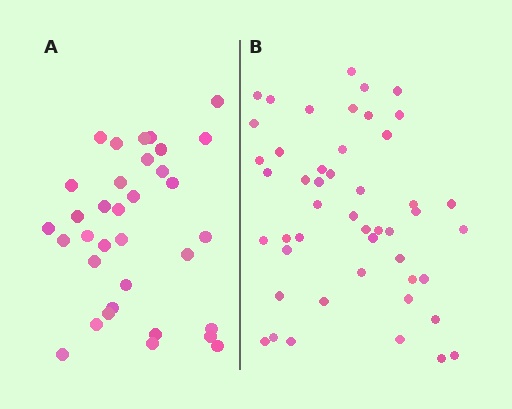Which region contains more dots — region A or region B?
Region B (the right region) has more dots.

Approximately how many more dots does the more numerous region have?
Region B has approximately 15 more dots than region A.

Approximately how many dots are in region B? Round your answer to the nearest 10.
About 50 dots. (The exact count is 48, which rounds to 50.)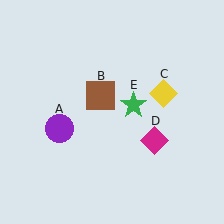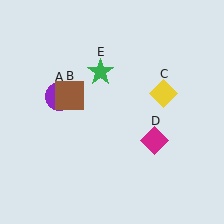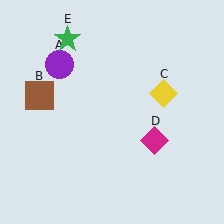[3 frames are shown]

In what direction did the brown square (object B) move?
The brown square (object B) moved left.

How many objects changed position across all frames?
3 objects changed position: purple circle (object A), brown square (object B), green star (object E).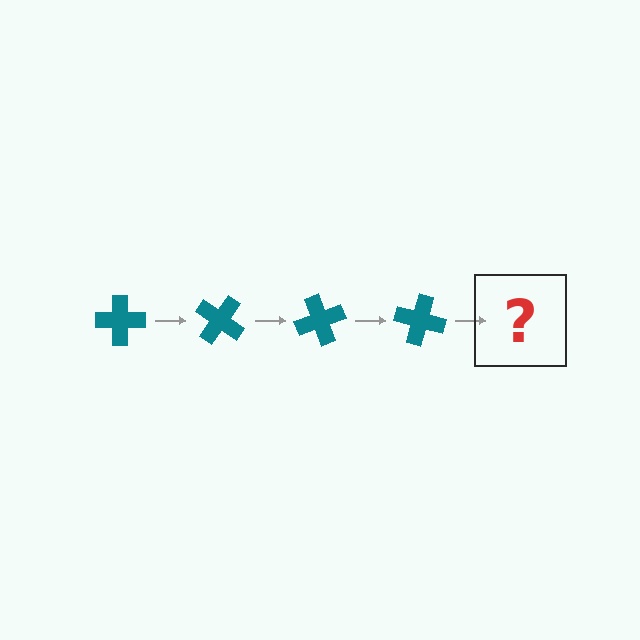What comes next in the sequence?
The next element should be a teal cross rotated 140 degrees.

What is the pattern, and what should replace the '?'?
The pattern is that the cross rotates 35 degrees each step. The '?' should be a teal cross rotated 140 degrees.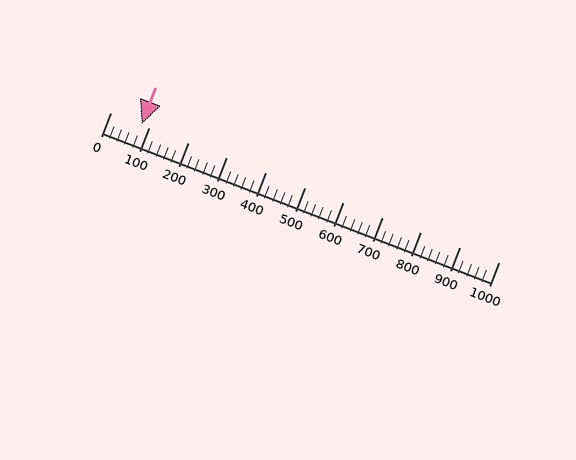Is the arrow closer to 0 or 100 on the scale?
The arrow is closer to 100.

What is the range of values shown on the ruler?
The ruler shows values from 0 to 1000.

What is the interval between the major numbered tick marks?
The major tick marks are spaced 100 units apart.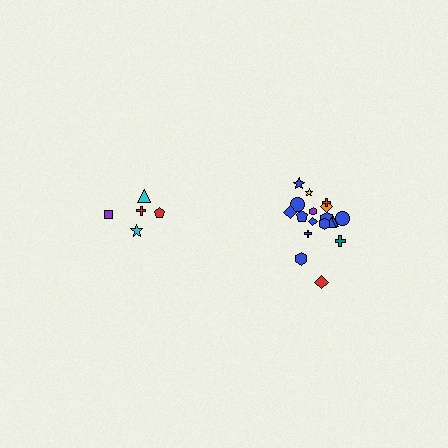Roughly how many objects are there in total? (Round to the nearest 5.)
Roughly 25 objects in total.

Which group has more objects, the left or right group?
The right group.